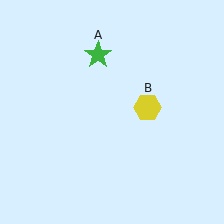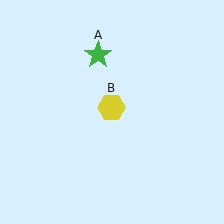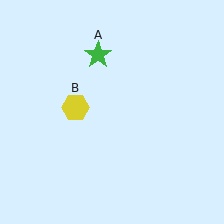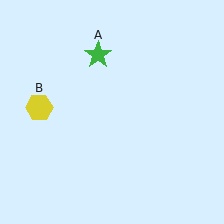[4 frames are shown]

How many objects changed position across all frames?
1 object changed position: yellow hexagon (object B).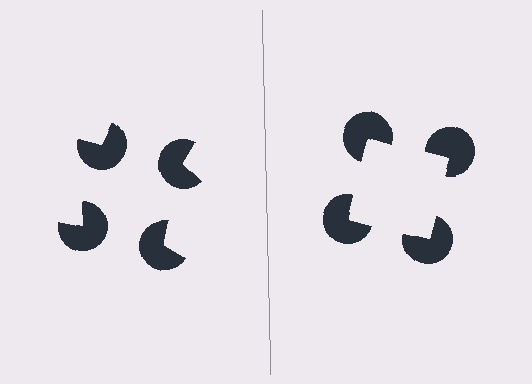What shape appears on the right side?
An illusory square.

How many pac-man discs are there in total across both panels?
8 — 4 on each side.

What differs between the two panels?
The pac-man discs are positioned identically on both sides; only the wedge orientations differ. On the right they align to a square; on the left they are misaligned.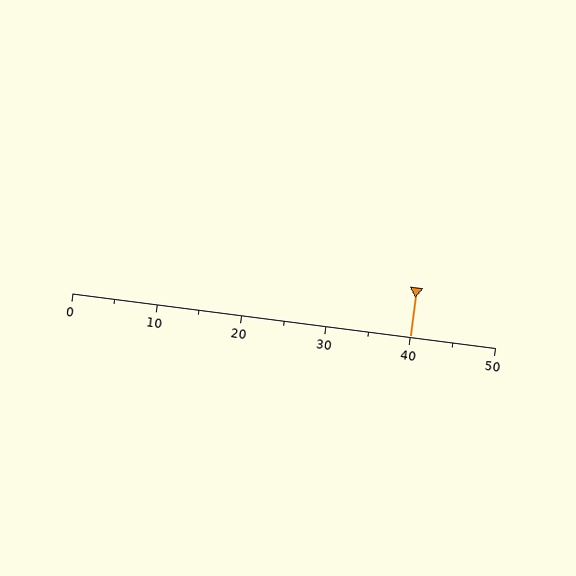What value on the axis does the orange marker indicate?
The marker indicates approximately 40.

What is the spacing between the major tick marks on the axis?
The major ticks are spaced 10 apart.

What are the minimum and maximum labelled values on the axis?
The axis runs from 0 to 50.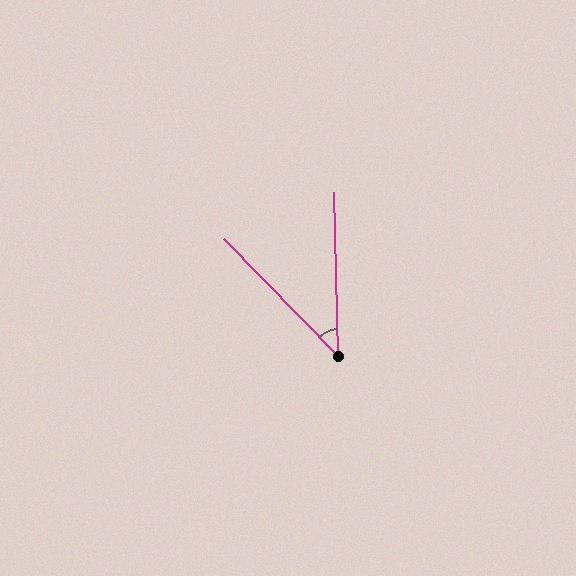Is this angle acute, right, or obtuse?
It is acute.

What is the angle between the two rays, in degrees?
Approximately 43 degrees.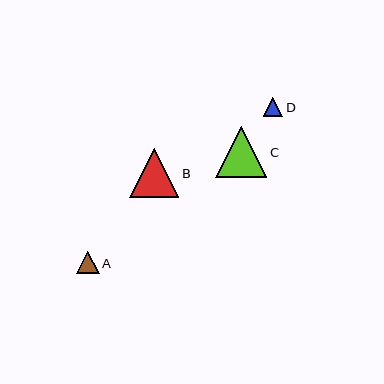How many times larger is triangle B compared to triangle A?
Triangle B is approximately 2.2 times the size of triangle A.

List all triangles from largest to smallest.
From largest to smallest: C, B, A, D.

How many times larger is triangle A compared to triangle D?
Triangle A is approximately 1.2 times the size of triangle D.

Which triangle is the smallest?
Triangle D is the smallest with a size of approximately 19 pixels.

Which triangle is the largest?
Triangle C is the largest with a size of approximately 51 pixels.